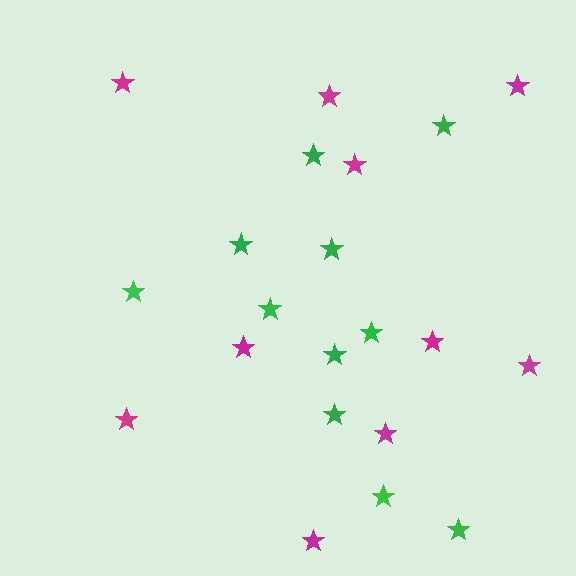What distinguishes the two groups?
There are 2 groups: one group of magenta stars (10) and one group of green stars (11).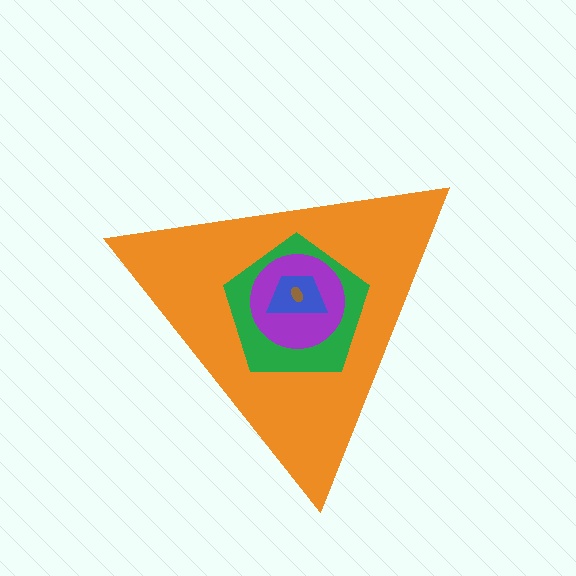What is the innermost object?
The brown ellipse.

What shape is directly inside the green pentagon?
The purple circle.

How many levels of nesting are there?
5.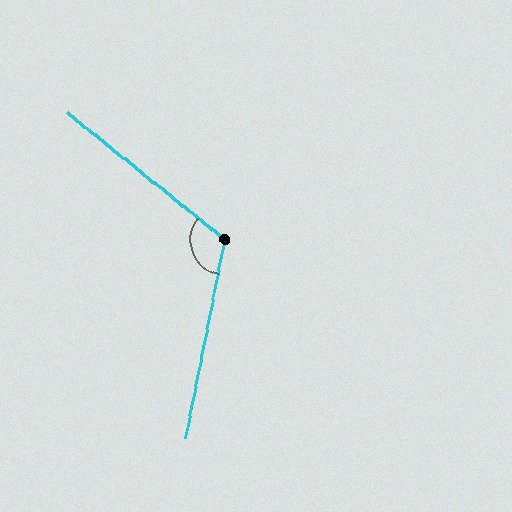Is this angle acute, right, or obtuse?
It is obtuse.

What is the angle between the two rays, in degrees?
Approximately 117 degrees.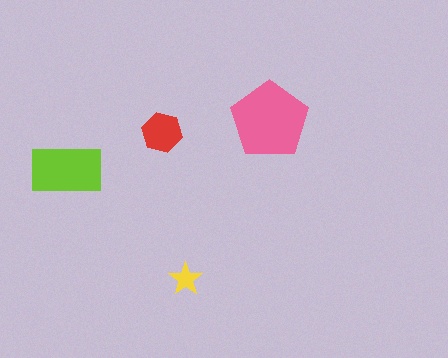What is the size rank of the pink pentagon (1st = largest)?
1st.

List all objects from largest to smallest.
The pink pentagon, the lime rectangle, the red hexagon, the yellow star.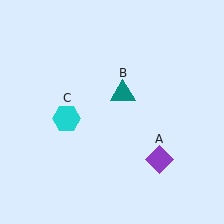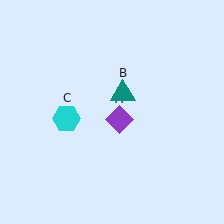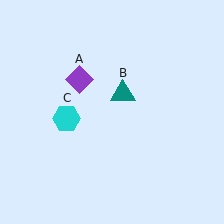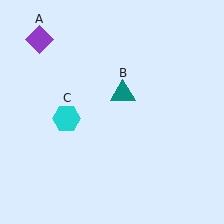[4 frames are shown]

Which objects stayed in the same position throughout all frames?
Teal triangle (object B) and cyan hexagon (object C) remained stationary.